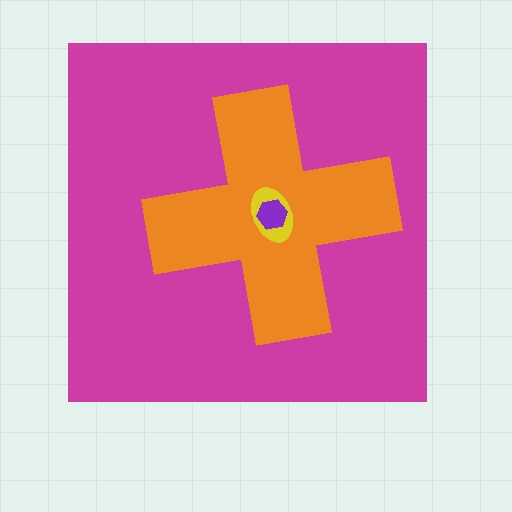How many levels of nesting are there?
4.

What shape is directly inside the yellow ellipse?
The purple hexagon.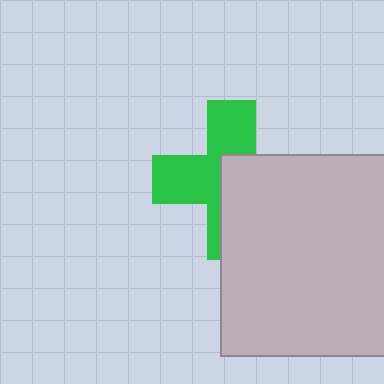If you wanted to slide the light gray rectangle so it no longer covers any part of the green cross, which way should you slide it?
Slide it toward the lower-right — that is the most direct way to separate the two shapes.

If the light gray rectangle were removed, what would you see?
You would see the complete green cross.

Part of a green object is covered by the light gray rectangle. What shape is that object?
It is a cross.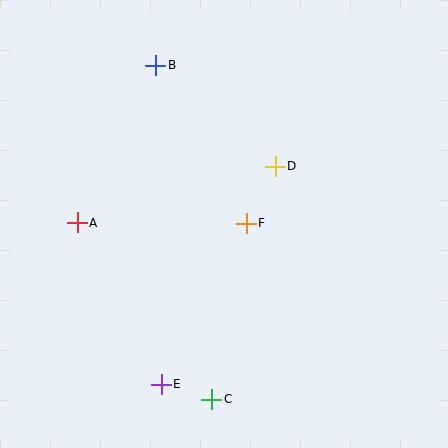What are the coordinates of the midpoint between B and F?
The midpoint between B and F is at (201, 144).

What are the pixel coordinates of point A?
Point A is at (77, 223).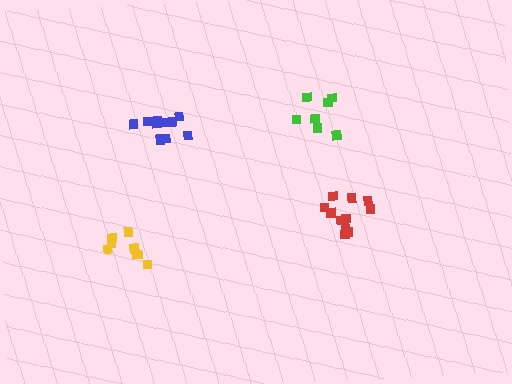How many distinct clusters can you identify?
There are 4 distinct clusters.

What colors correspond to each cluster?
The clusters are colored: blue, green, yellow, red.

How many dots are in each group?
Group 1: 11 dots, Group 2: 7 dots, Group 3: 8 dots, Group 4: 11 dots (37 total).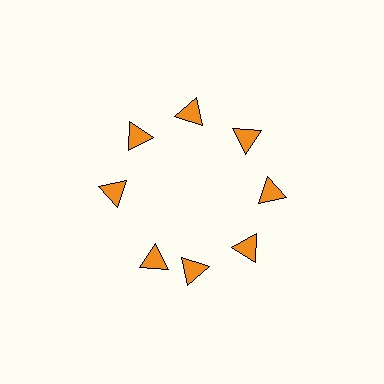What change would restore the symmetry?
The symmetry would be restored by rotating it back into even spacing with its neighbors so that all 8 triangles sit at equal angles and equal distance from the center.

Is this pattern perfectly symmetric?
No. The 8 orange triangles are arranged in a ring, but one element near the 8 o'clock position is rotated out of alignment along the ring, breaking the 8-fold rotational symmetry.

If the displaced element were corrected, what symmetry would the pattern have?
It would have 8-fold rotational symmetry — the pattern would map onto itself every 45 degrees.